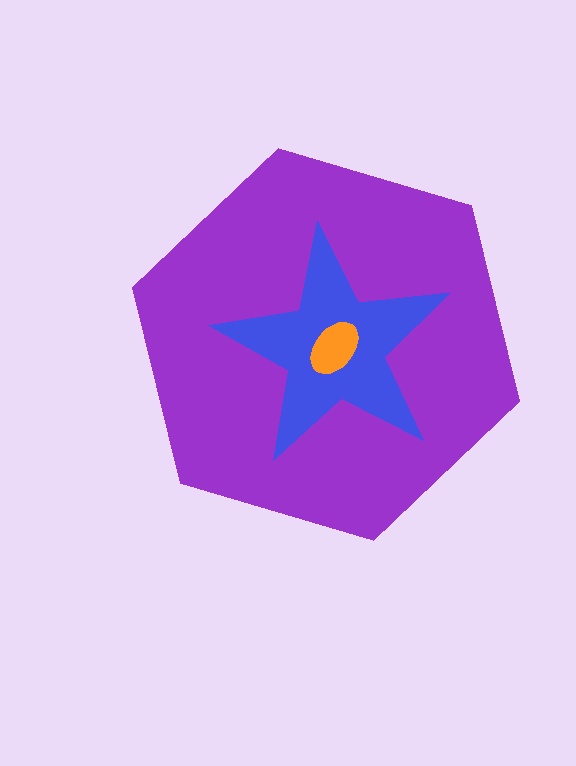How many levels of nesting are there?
3.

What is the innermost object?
The orange ellipse.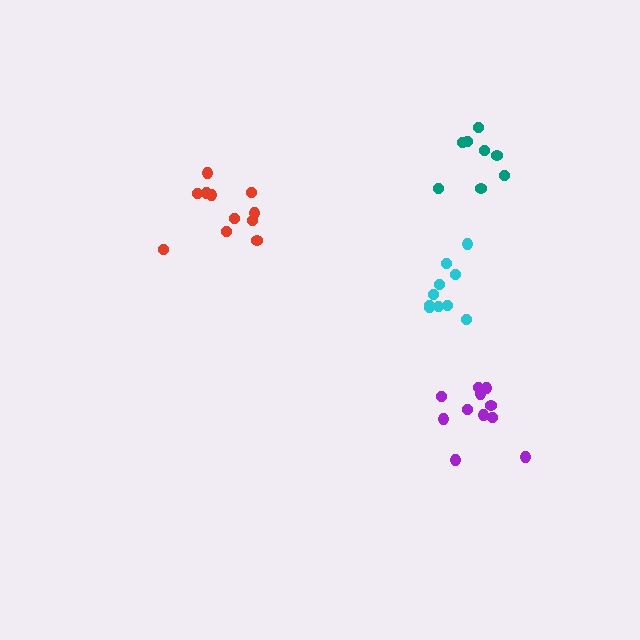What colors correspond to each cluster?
The clusters are colored: purple, teal, red, cyan.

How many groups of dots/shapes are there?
There are 4 groups.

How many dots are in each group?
Group 1: 11 dots, Group 2: 8 dots, Group 3: 11 dots, Group 4: 10 dots (40 total).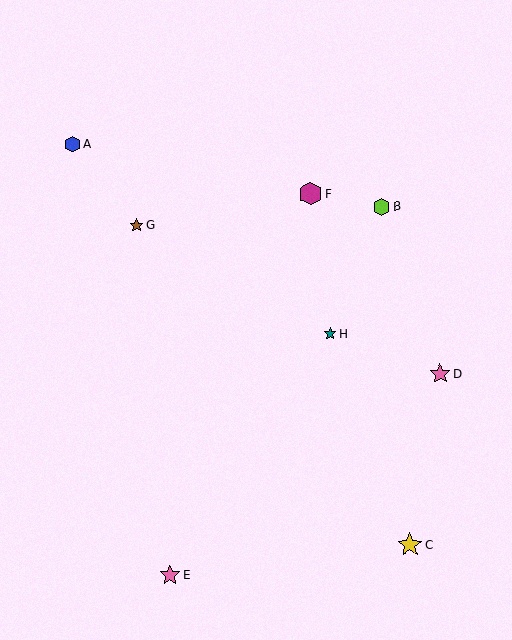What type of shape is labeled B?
Shape B is a lime hexagon.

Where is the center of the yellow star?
The center of the yellow star is at (410, 545).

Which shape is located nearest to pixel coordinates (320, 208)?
The magenta hexagon (labeled F) at (310, 194) is nearest to that location.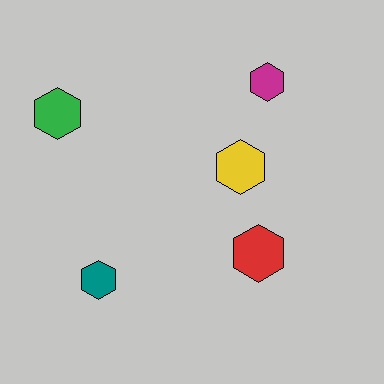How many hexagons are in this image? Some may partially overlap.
There are 5 hexagons.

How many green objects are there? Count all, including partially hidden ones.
There is 1 green object.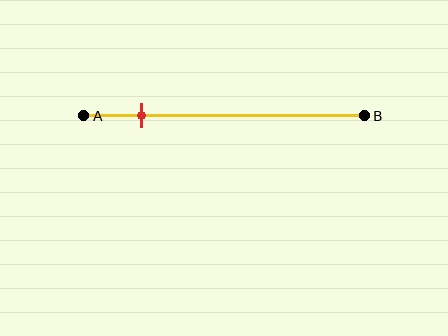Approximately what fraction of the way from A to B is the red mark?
The red mark is approximately 20% of the way from A to B.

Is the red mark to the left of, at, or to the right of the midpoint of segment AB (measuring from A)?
The red mark is to the left of the midpoint of segment AB.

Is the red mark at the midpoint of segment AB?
No, the mark is at about 20% from A, not at the 50% midpoint.